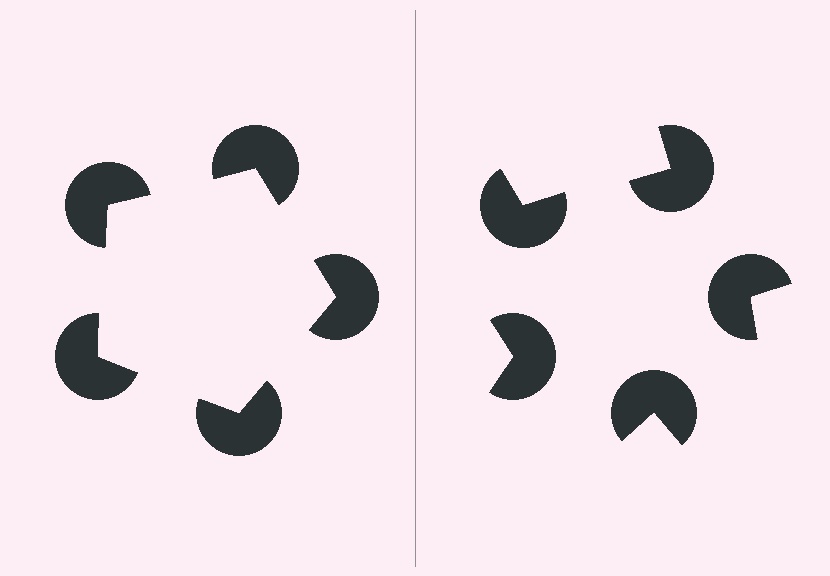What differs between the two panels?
The pac-man discs are positioned identically on both sides; only the wedge orientations differ. On the left they align to a pentagon; on the right they are misaligned.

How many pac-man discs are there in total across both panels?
10 — 5 on each side.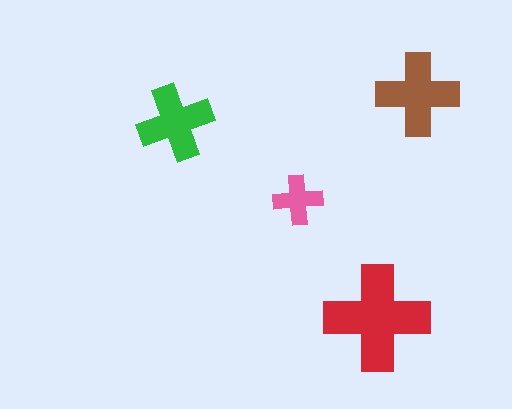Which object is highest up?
The brown cross is topmost.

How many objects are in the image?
There are 4 objects in the image.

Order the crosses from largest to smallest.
the red one, the brown one, the green one, the pink one.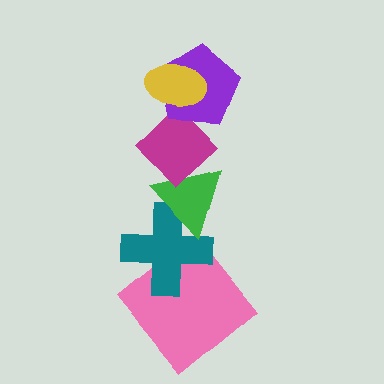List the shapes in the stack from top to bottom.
From top to bottom: the yellow ellipse, the purple pentagon, the magenta diamond, the green triangle, the teal cross, the pink diamond.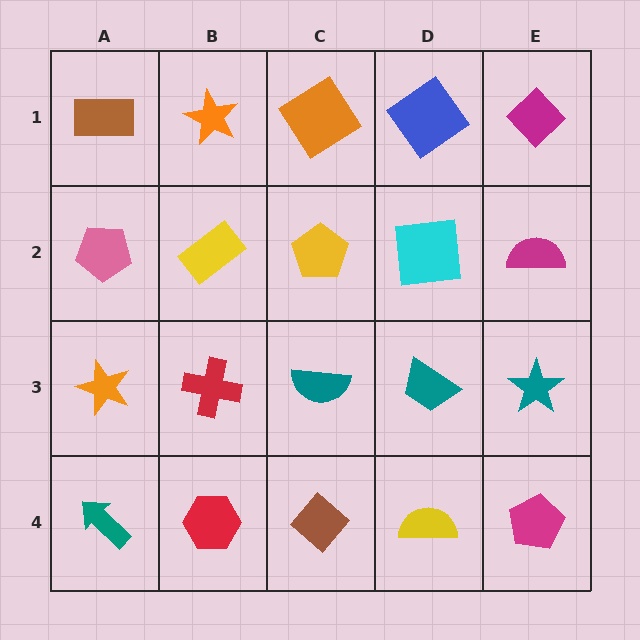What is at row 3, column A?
An orange star.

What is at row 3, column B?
A red cross.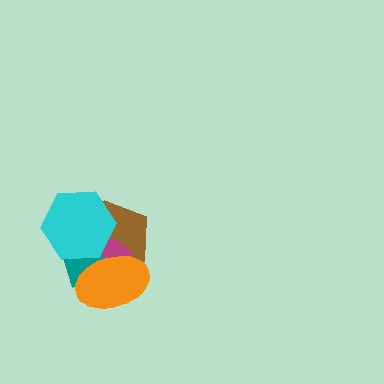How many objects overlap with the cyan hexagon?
4 objects overlap with the cyan hexagon.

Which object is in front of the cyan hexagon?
The orange ellipse is in front of the cyan hexagon.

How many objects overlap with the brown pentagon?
4 objects overlap with the brown pentagon.